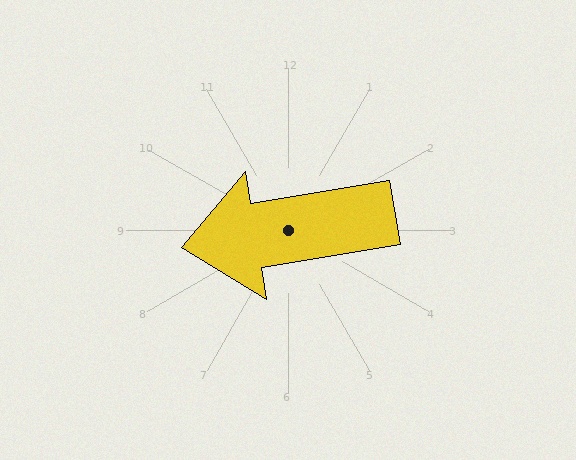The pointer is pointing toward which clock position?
Roughly 9 o'clock.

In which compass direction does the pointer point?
West.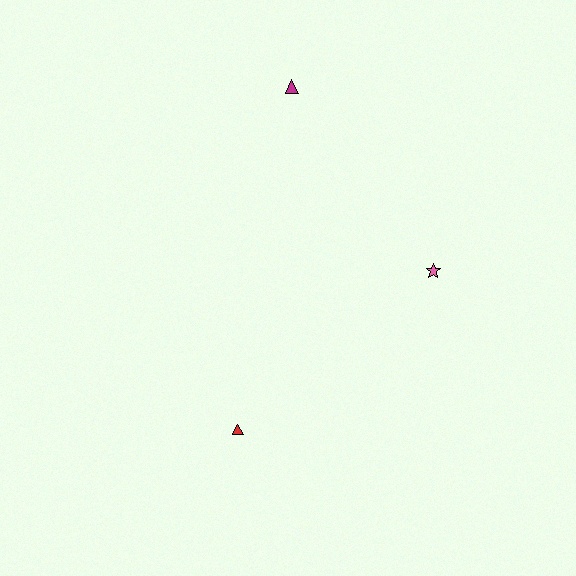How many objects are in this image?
There are 3 objects.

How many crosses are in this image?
There are no crosses.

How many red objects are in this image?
There is 1 red object.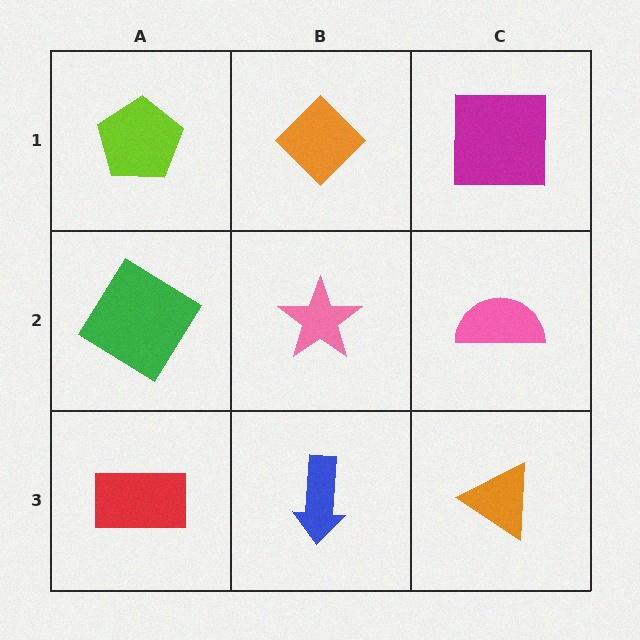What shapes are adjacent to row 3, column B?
A pink star (row 2, column B), a red rectangle (row 3, column A), an orange triangle (row 3, column C).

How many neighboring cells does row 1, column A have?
2.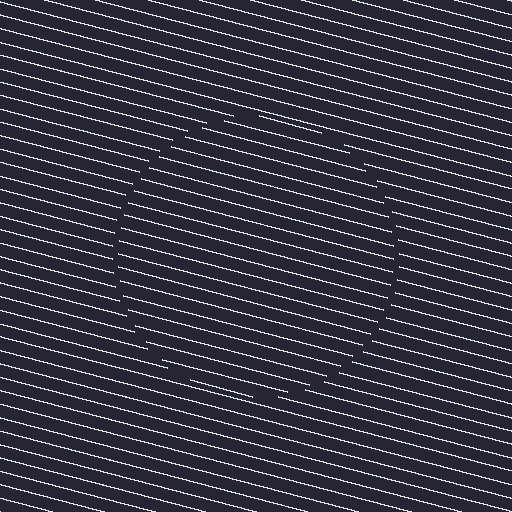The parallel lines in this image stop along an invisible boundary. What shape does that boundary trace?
An illusory circle. The interior of the shape contains the same grating, shifted by half a period — the contour is defined by the phase discontinuity where line-ends from the inner and outer gratings abut.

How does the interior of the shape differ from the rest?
The interior of the shape contains the same grating, shifted by half a period — the contour is defined by the phase discontinuity where line-ends from the inner and outer gratings abut.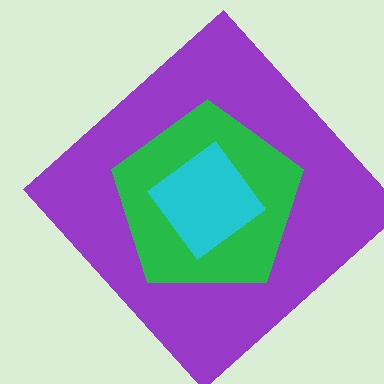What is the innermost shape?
The cyan diamond.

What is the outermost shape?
The purple diamond.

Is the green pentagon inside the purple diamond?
Yes.